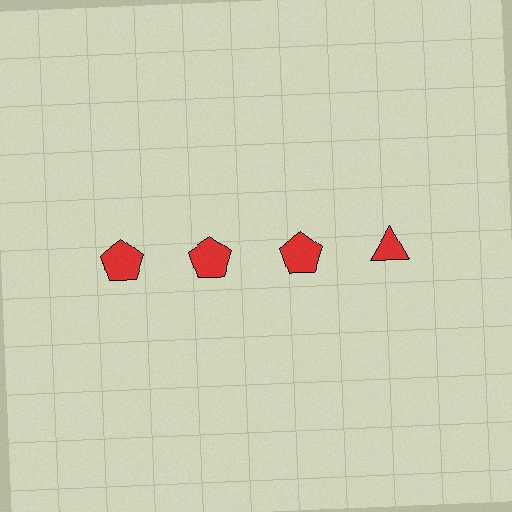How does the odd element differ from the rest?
It has a different shape: triangle instead of pentagon.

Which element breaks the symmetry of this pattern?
The red triangle in the top row, second from right column breaks the symmetry. All other shapes are red pentagons.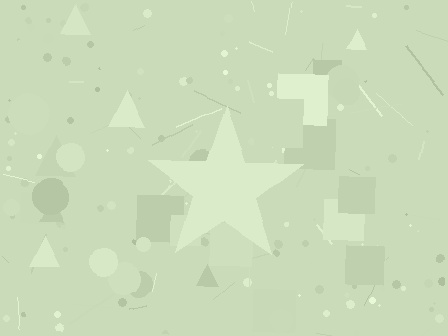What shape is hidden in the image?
A star is hidden in the image.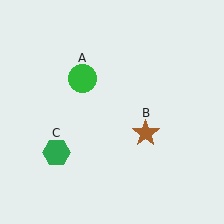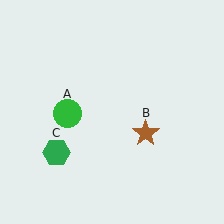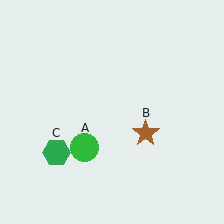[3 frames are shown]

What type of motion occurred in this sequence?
The green circle (object A) rotated counterclockwise around the center of the scene.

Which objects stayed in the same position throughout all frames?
Brown star (object B) and green hexagon (object C) remained stationary.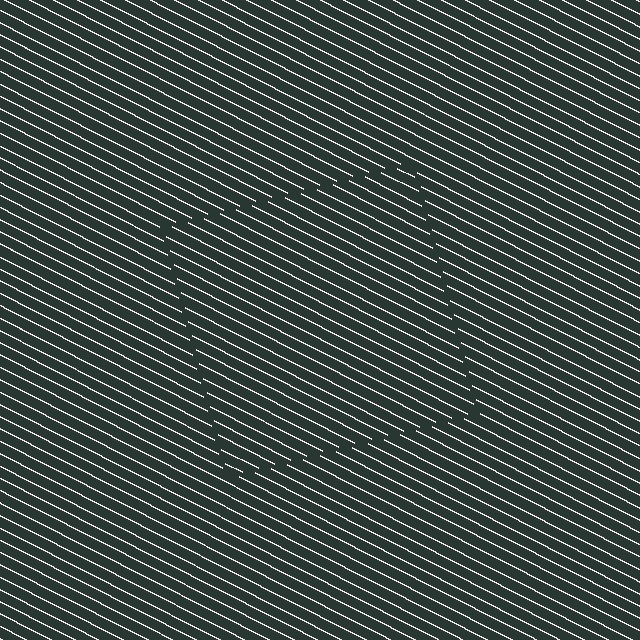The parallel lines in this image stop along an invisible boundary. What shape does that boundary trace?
An illusory square. The interior of the shape contains the same grating, shifted by half a period — the contour is defined by the phase discontinuity where line-ends from the inner and outer gratings abut.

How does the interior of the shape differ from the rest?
The interior of the shape contains the same grating, shifted by half a period — the contour is defined by the phase discontinuity where line-ends from the inner and outer gratings abut.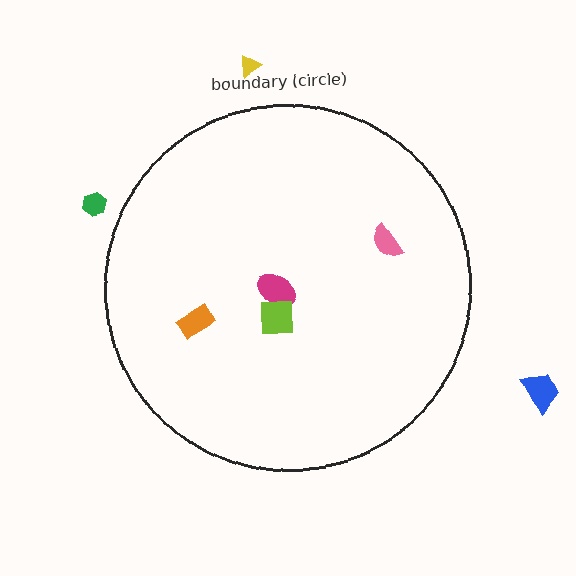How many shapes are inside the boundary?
4 inside, 3 outside.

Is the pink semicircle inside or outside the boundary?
Inside.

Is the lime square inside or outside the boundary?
Inside.